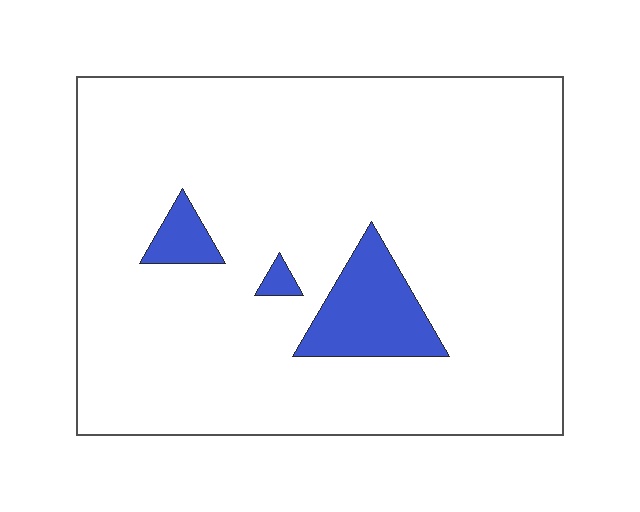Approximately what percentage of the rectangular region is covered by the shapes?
Approximately 10%.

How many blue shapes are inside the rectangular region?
3.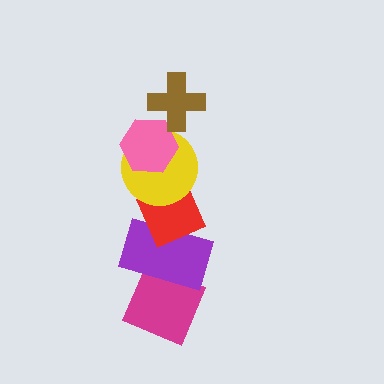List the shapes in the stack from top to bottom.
From top to bottom: the brown cross, the pink hexagon, the yellow circle, the red diamond, the purple rectangle, the magenta diamond.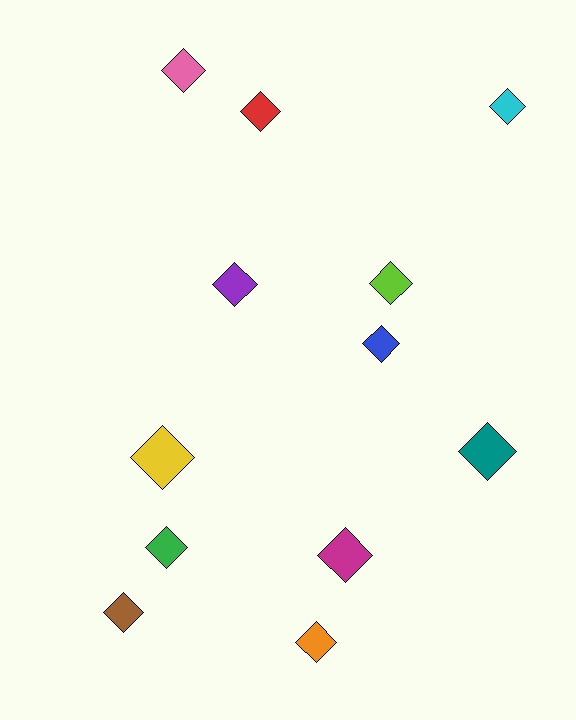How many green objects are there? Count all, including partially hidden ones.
There is 1 green object.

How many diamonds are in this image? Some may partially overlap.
There are 12 diamonds.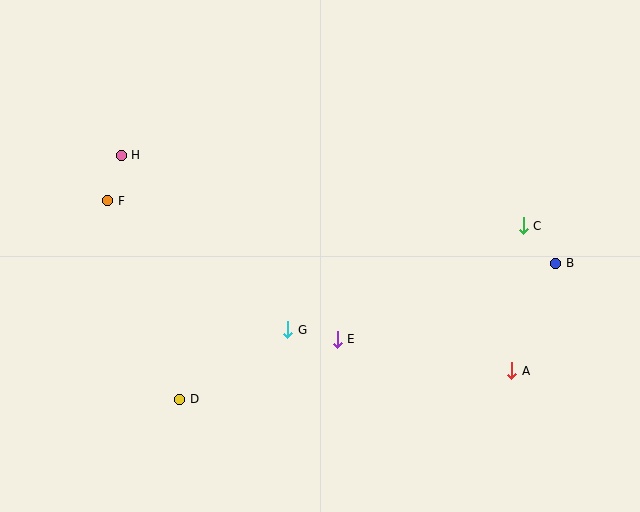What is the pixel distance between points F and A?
The distance between F and A is 439 pixels.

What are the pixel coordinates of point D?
Point D is at (180, 399).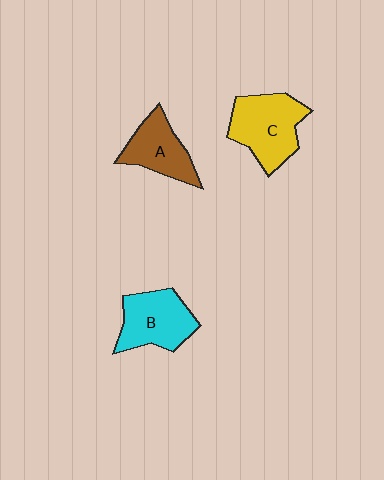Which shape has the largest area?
Shape C (yellow).